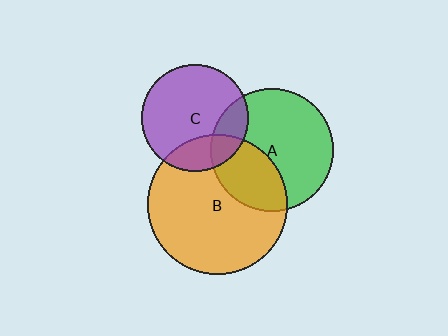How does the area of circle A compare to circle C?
Approximately 1.3 times.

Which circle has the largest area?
Circle B (orange).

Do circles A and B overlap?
Yes.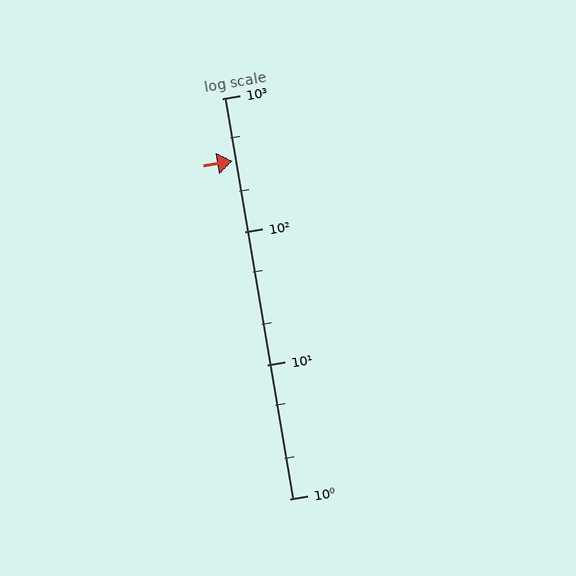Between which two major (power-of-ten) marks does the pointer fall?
The pointer is between 100 and 1000.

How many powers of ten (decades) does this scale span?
The scale spans 3 decades, from 1 to 1000.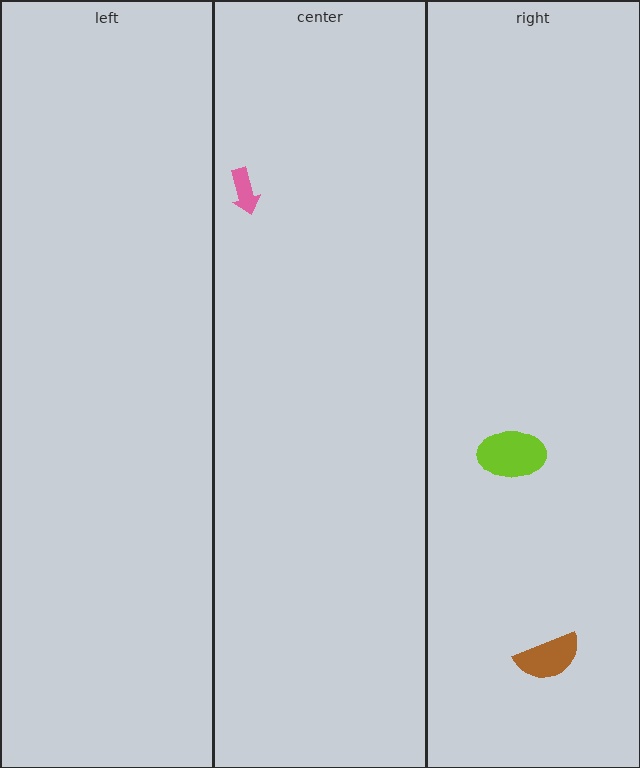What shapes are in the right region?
The brown semicircle, the lime ellipse.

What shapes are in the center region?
The pink arrow.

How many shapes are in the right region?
2.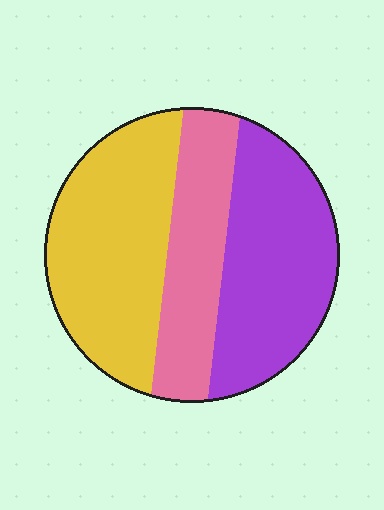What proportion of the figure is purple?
Purple covers roughly 35% of the figure.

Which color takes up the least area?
Pink, at roughly 25%.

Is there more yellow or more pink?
Yellow.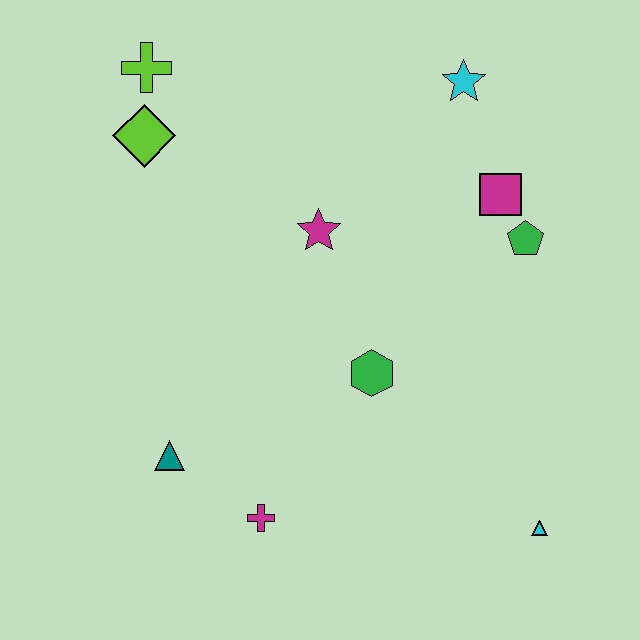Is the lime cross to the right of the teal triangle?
No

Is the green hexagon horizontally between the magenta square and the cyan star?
No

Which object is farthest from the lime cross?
The cyan triangle is farthest from the lime cross.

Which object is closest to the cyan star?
The magenta square is closest to the cyan star.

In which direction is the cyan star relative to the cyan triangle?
The cyan star is above the cyan triangle.